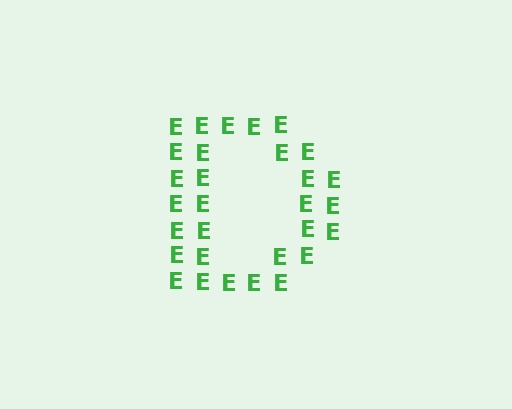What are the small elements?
The small elements are letter E's.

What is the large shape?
The large shape is the letter D.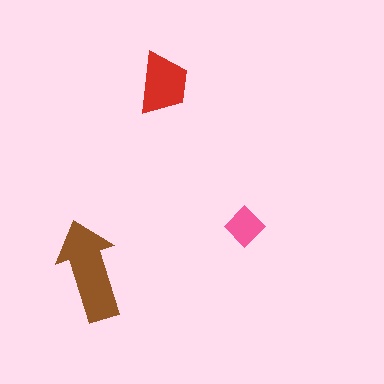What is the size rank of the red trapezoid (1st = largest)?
2nd.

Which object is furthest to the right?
The pink diamond is rightmost.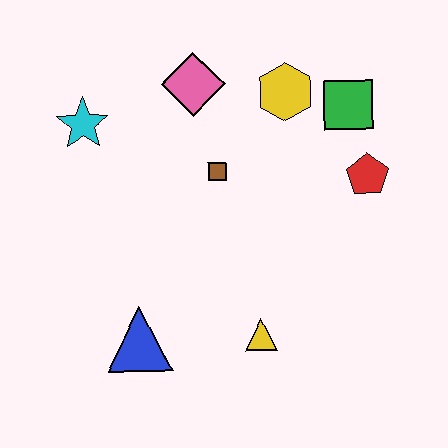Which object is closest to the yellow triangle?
The blue triangle is closest to the yellow triangle.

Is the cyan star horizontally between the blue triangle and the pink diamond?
No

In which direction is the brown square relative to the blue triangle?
The brown square is above the blue triangle.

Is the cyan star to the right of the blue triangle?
No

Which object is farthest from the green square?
The blue triangle is farthest from the green square.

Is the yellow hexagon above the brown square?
Yes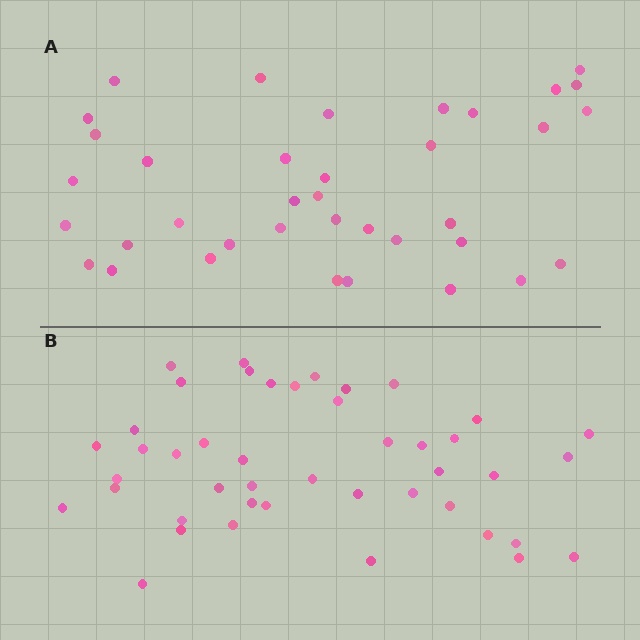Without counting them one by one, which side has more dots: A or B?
Region B (the bottom region) has more dots.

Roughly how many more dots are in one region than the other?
Region B has roughly 8 or so more dots than region A.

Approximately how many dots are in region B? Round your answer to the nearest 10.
About 40 dots. (The exact count is 44, which rounds to 40.)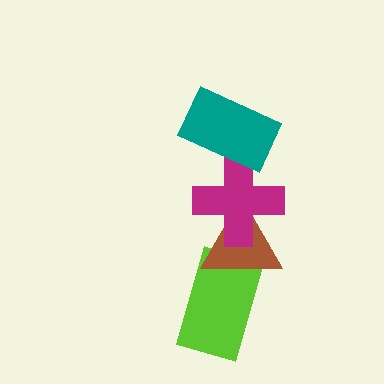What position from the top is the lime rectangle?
The lime rectangle is 4th from the top.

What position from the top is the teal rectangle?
The teal rectangle is 1st from the top.